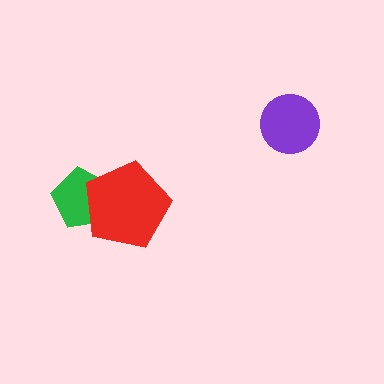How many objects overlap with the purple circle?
0 objects overlap with the purple circle.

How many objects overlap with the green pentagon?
1 object overlaps with the green pentagon.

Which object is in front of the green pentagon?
The red pentagon is in front of the green pentagon.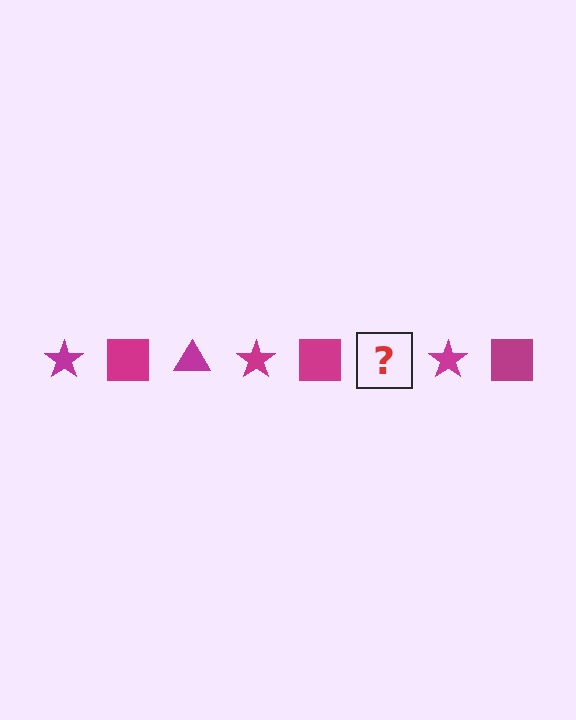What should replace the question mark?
The question mark should be replaced with a magenta triangle.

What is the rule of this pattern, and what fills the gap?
The rule is that the pattern cycles through star, square, triangle shapes in magenta. The gap should be filled with a magenta triangle.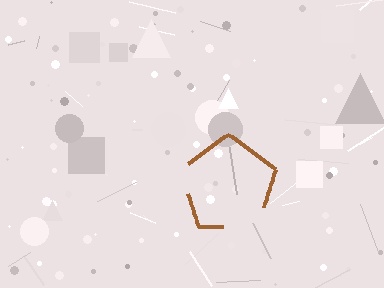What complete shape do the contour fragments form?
The contour fragments form a pentagon.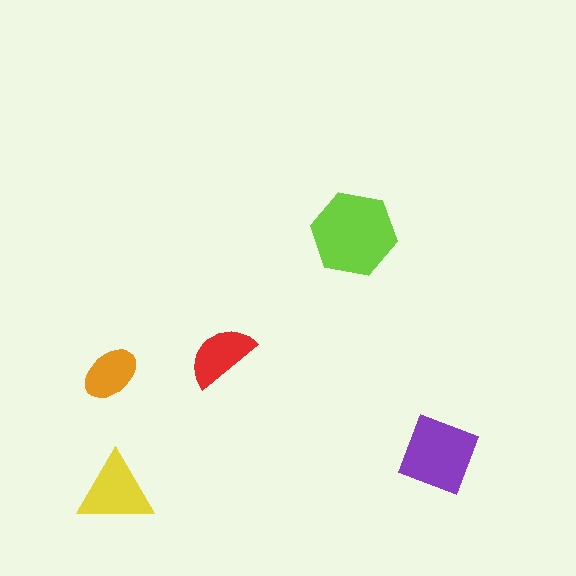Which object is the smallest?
The orange ellipse.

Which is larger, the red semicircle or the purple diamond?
The purple diamond.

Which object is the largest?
The lime hexagon.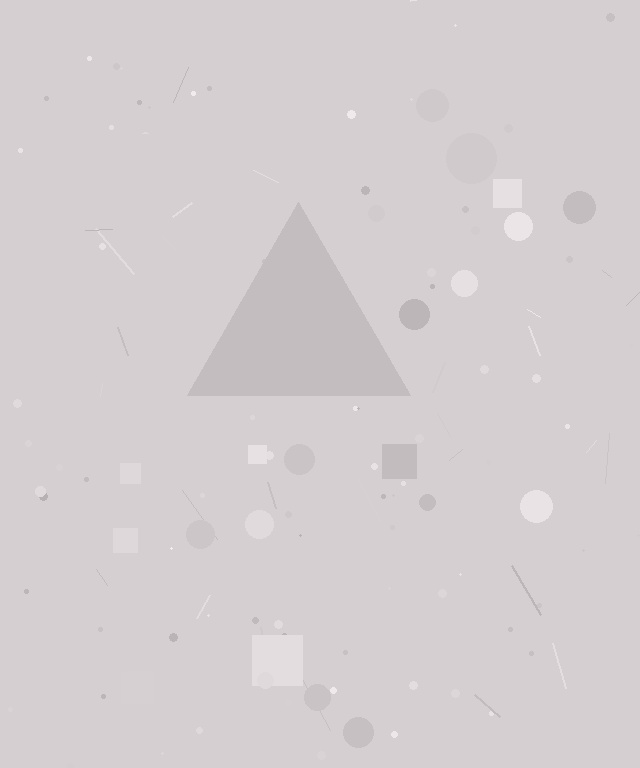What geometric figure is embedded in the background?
A triangle is embedded in the background.